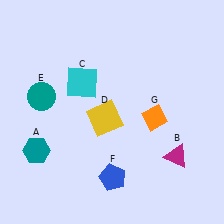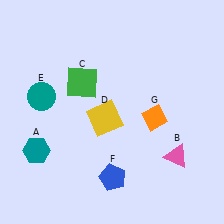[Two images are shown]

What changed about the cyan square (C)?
In Image 1, C is cyan. In Image 2, it changed to green.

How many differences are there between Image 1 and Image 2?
There are 2 differences between the two images.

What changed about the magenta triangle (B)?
In Image 1, B is magenta. In Image 2, it changed to pink.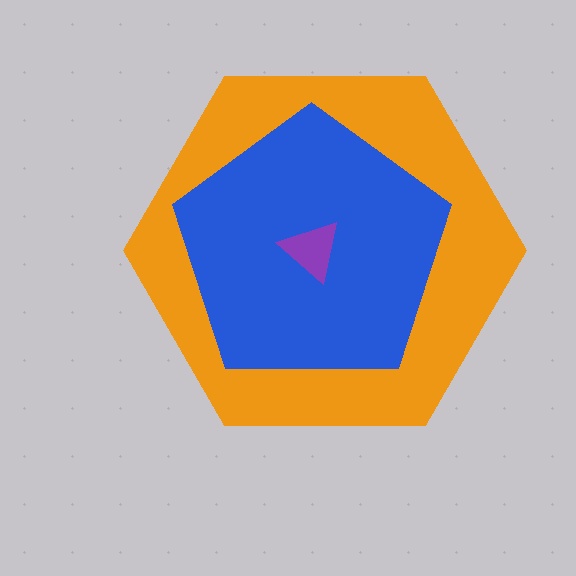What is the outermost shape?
The orange hexagon.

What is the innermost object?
The purple triangle.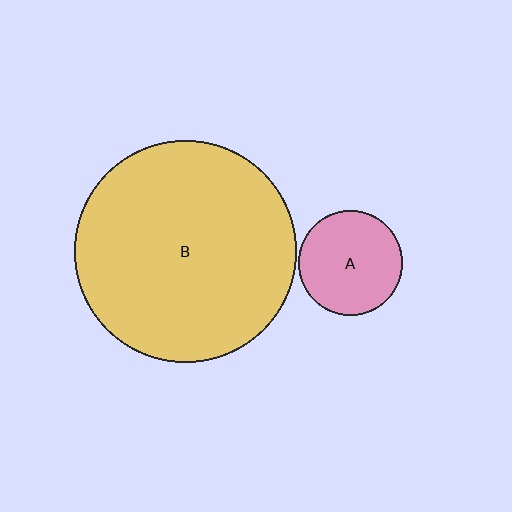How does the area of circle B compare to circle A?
Approximately 4.5 times.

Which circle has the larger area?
Circle B (yellow).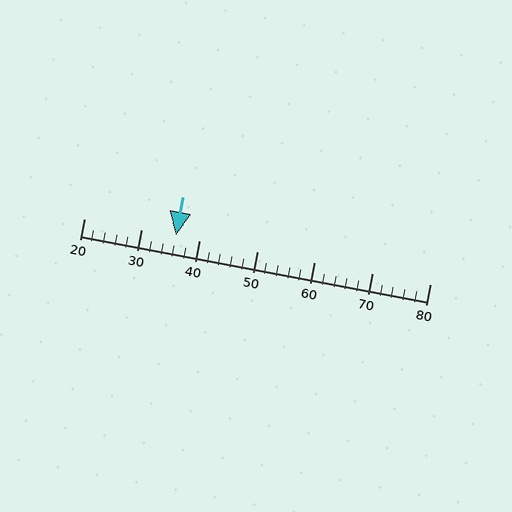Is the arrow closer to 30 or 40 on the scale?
The arrow is closer to 40.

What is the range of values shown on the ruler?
The ruler shows values from 20 to 80.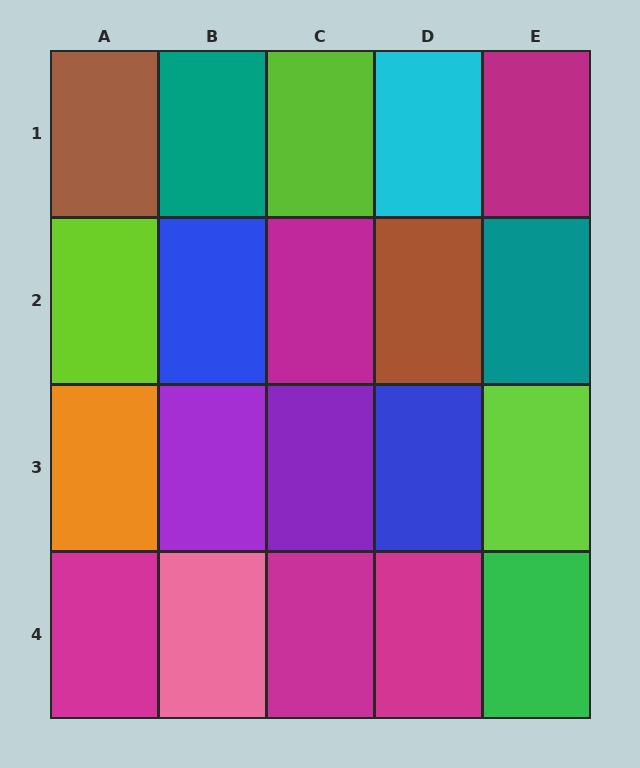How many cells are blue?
2 cells are blue.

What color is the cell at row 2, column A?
Lime.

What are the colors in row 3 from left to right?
Orange, purple, purple, blue, lime.